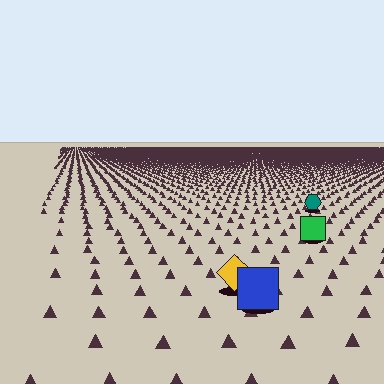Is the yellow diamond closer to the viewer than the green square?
Yes. The yellow diamond is closer — you can tell from the texture gradient: the ground texture is coarser near it.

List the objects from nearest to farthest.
From nearest to farthest: the blue square, the yellow diamond, the green square, the teal hexagon.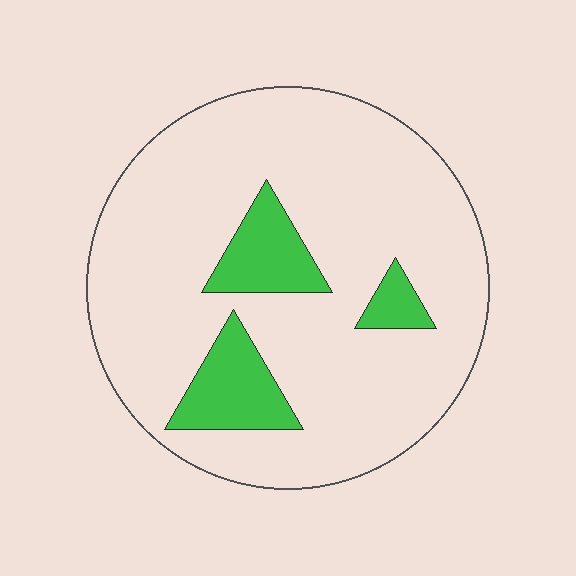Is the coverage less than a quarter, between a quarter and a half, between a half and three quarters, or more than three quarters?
Less than a quarter.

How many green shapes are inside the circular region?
3.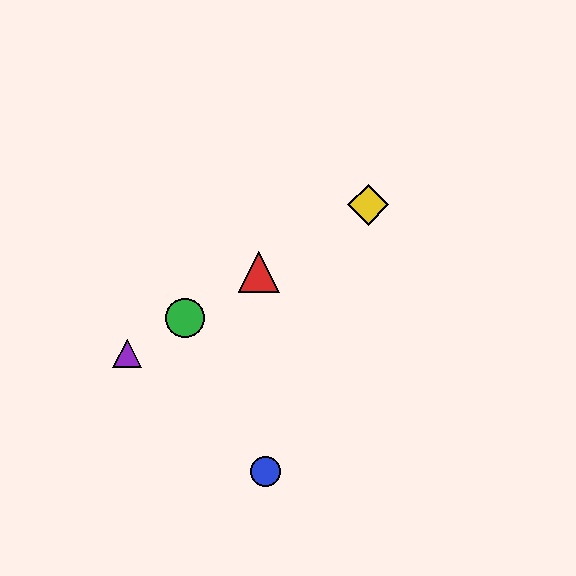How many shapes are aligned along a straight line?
4 shapes (the red triangle, the green circle, the yellow diamond, the purple triangle) are aligned along a straight line.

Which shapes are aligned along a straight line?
The red triangle, the green circle, the yellow diamond, the purple triangle are aligned along a straight line.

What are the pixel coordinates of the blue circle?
The blue circle is at (266, 472).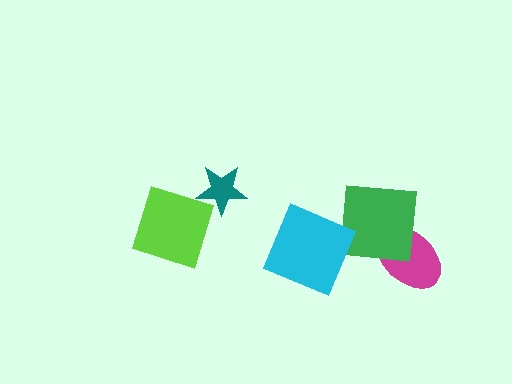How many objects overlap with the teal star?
1 object overlaps with the teal star.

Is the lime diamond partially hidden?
Yes, it is partially covered by another shape.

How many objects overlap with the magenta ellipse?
1 object overlaps with the magenta ellipse.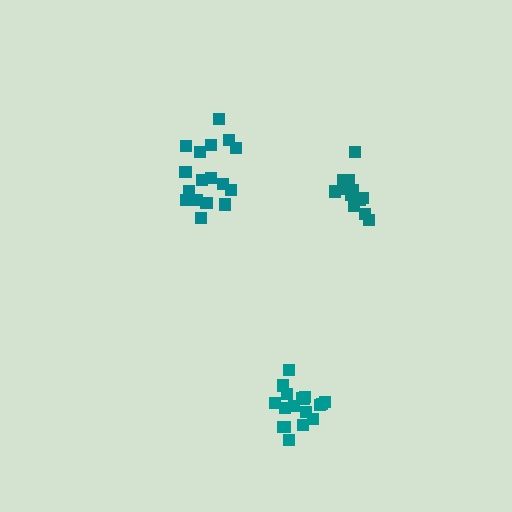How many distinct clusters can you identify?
There are 3 distinct clusters.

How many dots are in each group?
Group 1: 18 dots, Group 2: 13 dots, Group 3: 17 dots (48 total).